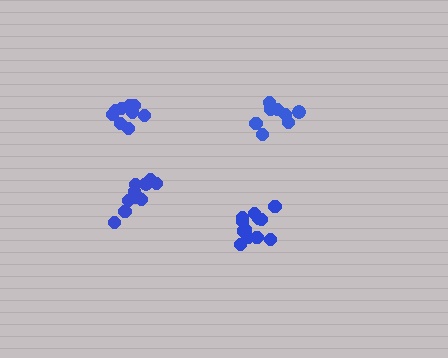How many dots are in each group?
Group 1: 9 dots, Group 2: 12 dots, Group 3: 11 dots, Group 4: 8 dots (40 total).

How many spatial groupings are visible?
There are 4 spatial groupings.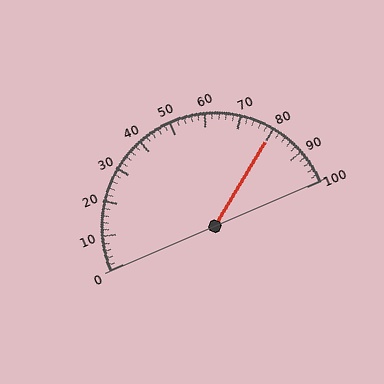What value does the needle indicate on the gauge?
The needle indicates approximately 80.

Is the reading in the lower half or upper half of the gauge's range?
The reading is in the upper half of the range (0 to 100).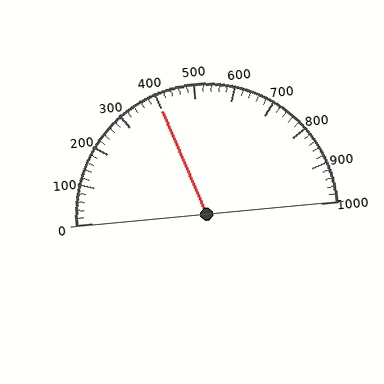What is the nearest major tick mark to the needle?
The nearest major tick mark is 400.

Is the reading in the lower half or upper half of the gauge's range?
The reading is in the lower half of the range (0 to 1000).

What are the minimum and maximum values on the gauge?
The gauge ranges from 0 to 1000.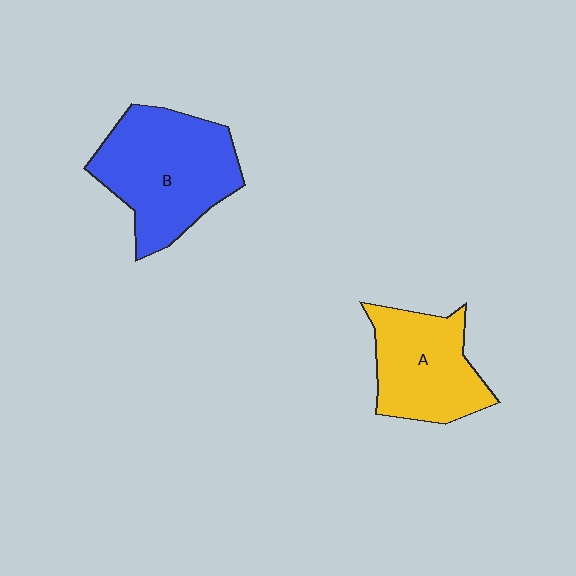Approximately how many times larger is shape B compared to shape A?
Approximately 1.3 times.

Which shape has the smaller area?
Shape A (yellow).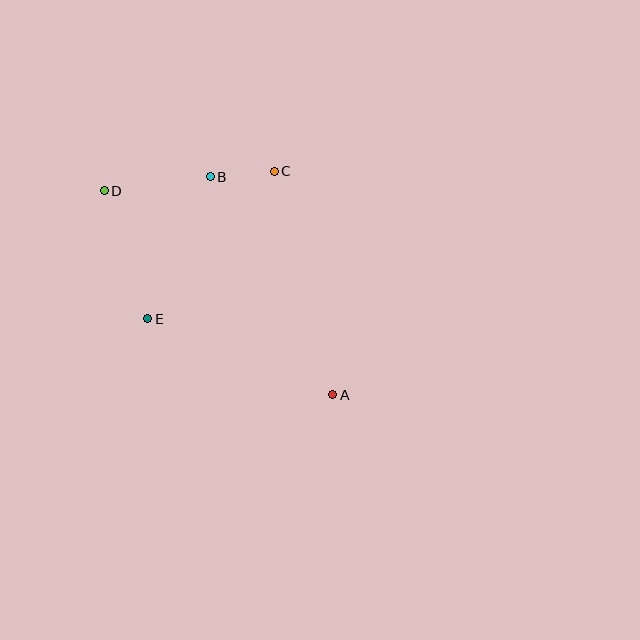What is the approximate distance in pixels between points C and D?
The distance between C and D is approximately 171 pixels.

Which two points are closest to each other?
Points B and C are closest to each other.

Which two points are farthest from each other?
Points A and D are farthest from each other.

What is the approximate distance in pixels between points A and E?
The distance between A and E is approximately 200 pixels.